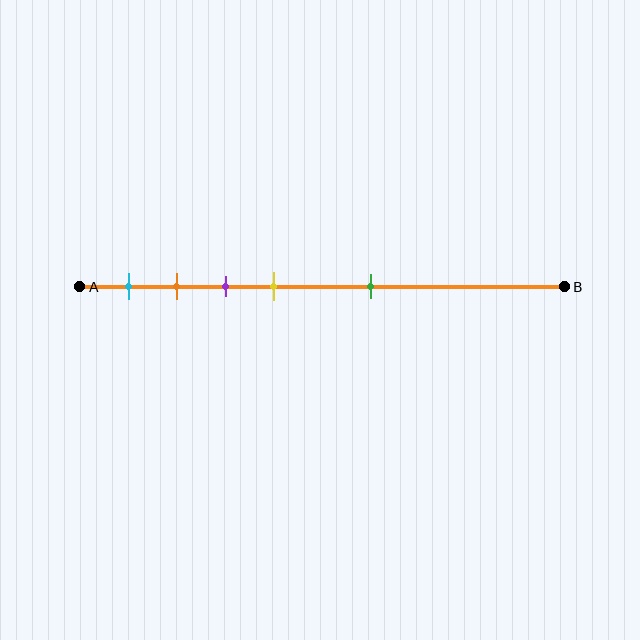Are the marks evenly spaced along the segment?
No, the marks are not evenly spaced.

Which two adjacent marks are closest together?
The orange and purple marks are the closest adjacent pair.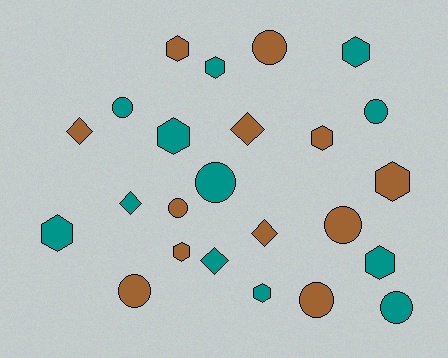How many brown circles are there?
There are 5 brown circles.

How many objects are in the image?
There are 24 objects.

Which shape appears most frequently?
Hexagon, with 10 objects.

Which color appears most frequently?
Brown, with 12 objects.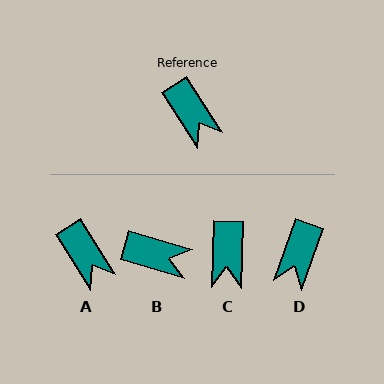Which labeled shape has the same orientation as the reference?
A.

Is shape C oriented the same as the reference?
No, it is off by about 35 degrees.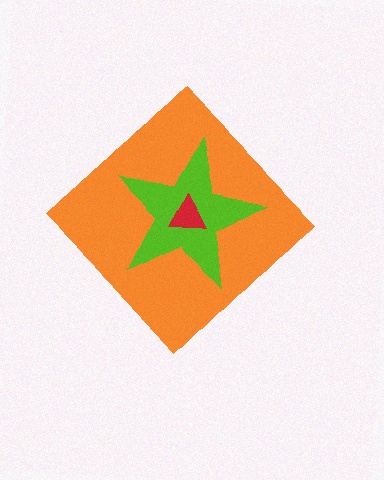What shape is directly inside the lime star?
The red triangle.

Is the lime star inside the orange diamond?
Yes.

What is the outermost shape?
The orange diamond.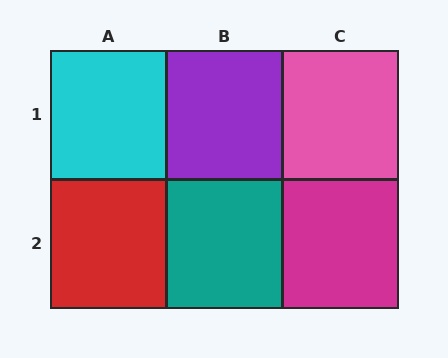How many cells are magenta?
1 cell is magenta.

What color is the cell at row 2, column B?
Teal.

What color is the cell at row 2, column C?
Magenta.